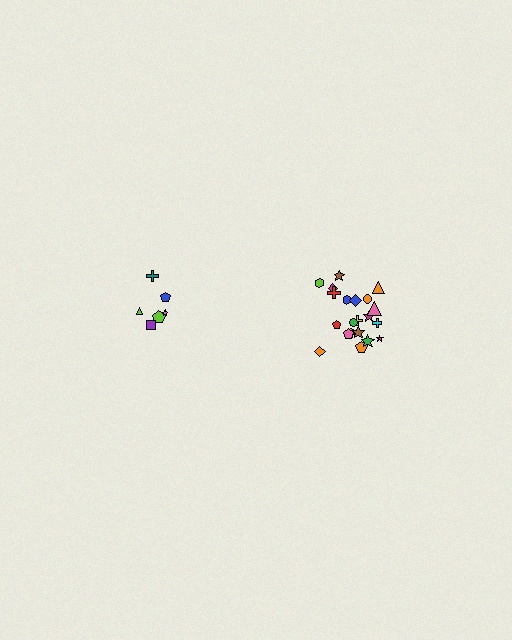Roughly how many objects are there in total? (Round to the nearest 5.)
Roughly 30 objects in total.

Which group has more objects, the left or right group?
The right group.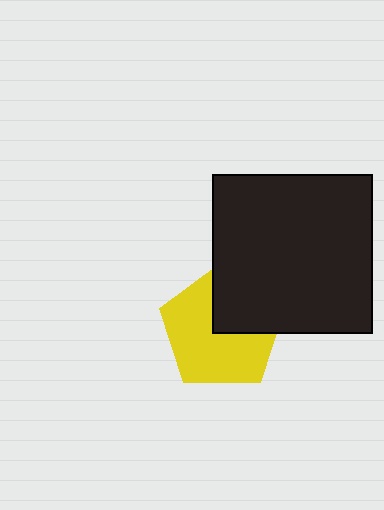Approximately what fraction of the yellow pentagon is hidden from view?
Roughly 34% of the yellow pentagon is hidden behind the black square.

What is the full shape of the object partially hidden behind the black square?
The partially hidden object is a yellow pentagon.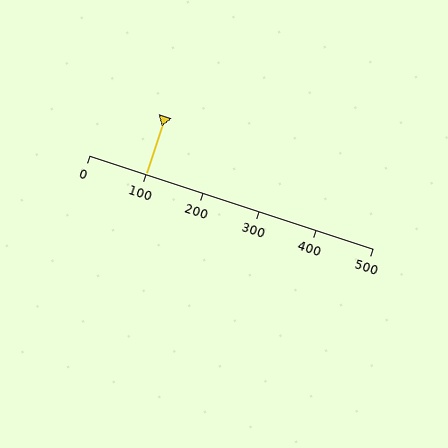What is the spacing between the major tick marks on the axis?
The major ticks are spaced 100 apart.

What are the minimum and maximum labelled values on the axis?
The axis runs from 0 to 500.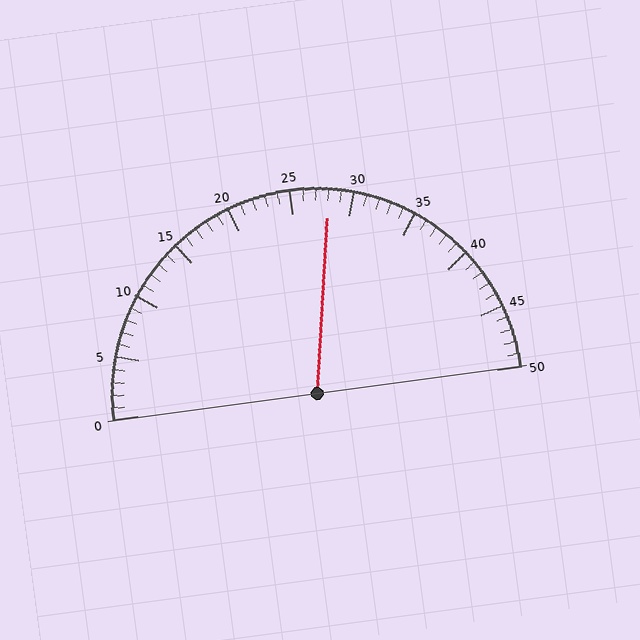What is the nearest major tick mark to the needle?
The nearest major tick mark is 30.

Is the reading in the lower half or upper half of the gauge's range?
The reading is in the upper half of the range (0 to 50).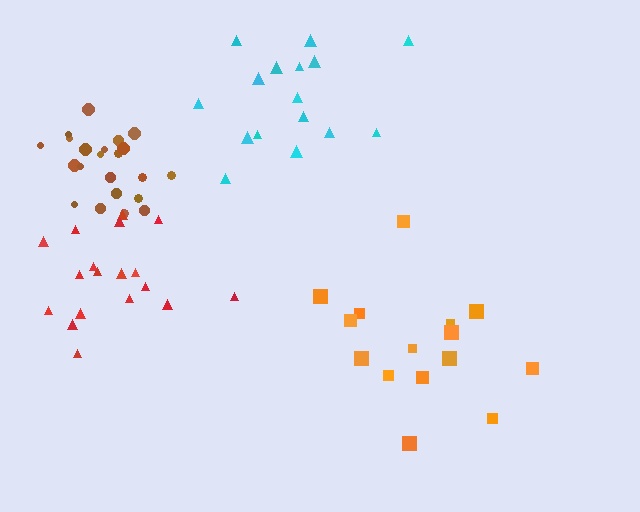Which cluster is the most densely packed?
Brown.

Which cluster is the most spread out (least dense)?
Orange.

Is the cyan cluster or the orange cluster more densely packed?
Cyan.